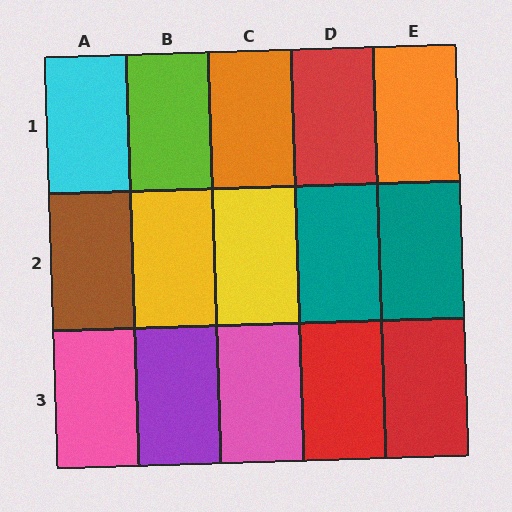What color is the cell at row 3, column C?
Pink.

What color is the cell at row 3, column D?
Red.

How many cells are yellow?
2 cells are yellow.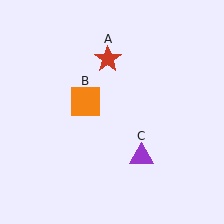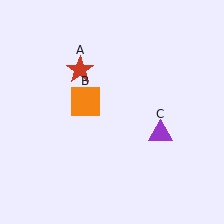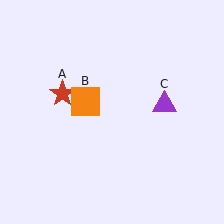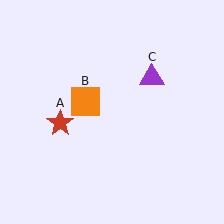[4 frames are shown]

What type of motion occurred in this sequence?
The red star (object A), purple triangle (object C) rotated counterclockwise around the center of the scene.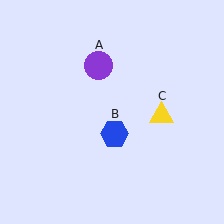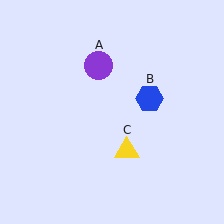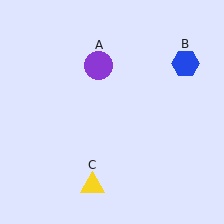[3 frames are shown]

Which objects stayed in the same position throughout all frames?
Purple circle (object A) remained stationary.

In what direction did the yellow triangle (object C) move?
The yellow triangle (object C) moved down and to the left.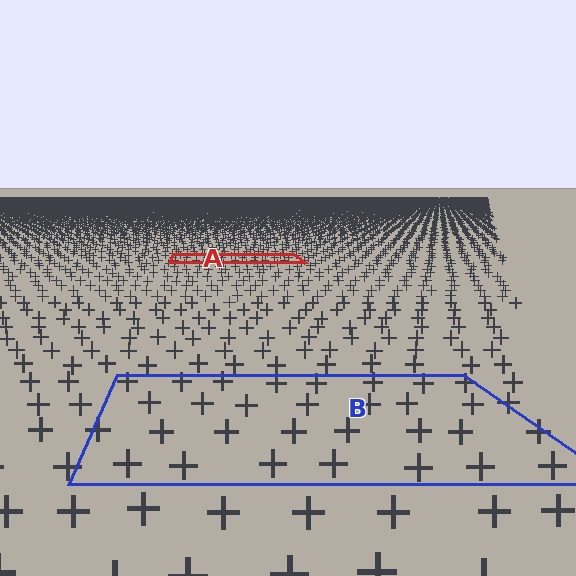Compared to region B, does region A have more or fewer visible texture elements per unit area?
Region A has more texture elements per unit area — they are packed more densely because it is farther away.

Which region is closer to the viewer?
Region B is closer. The texture elements there are larger and more spread out.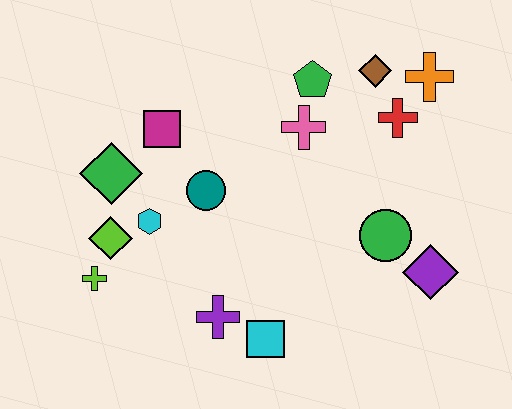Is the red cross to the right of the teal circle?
Yes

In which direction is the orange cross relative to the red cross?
The orange cross is above the red cross.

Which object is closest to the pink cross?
The green pentagon is closest to the pink cross.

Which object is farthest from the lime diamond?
The orange cross is farthest from the lime diamond.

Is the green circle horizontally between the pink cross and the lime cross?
No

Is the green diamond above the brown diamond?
No